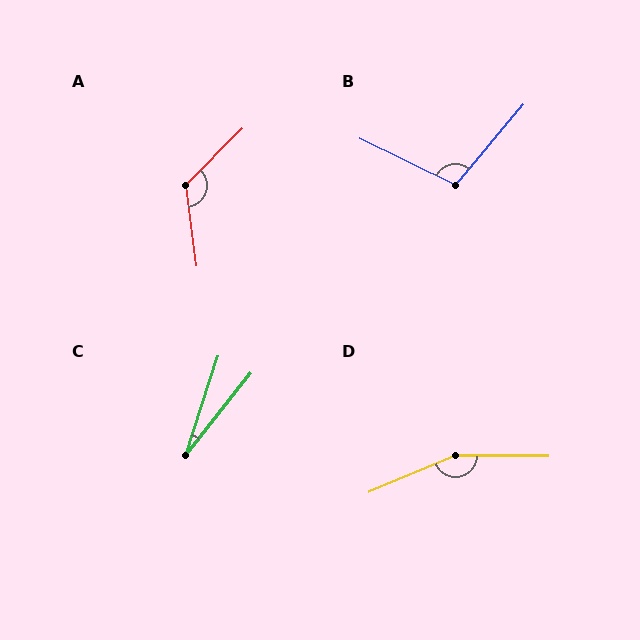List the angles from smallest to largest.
C (20°), B (104°), A (128°), D (157°).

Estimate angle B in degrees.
Approximately 104 degrees.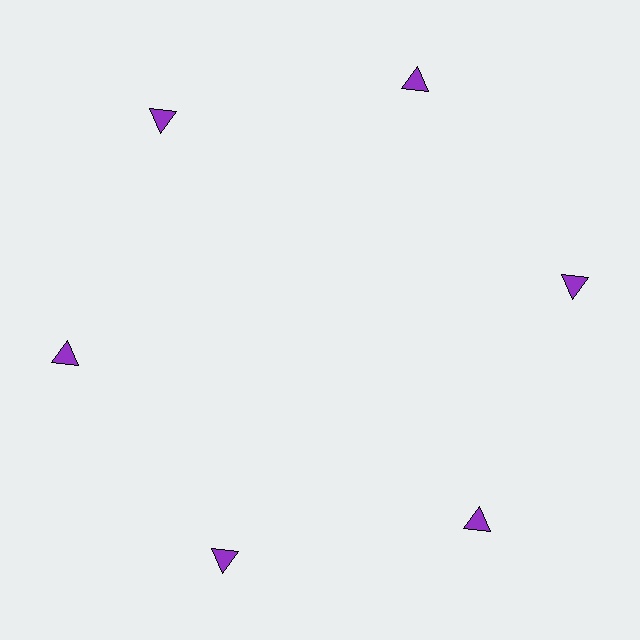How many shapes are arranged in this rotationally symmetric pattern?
There are 6 shapes, arranged in 6 groups of 1.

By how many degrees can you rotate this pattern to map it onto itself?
The pattern maps onto itself every 60 degrees of rotation.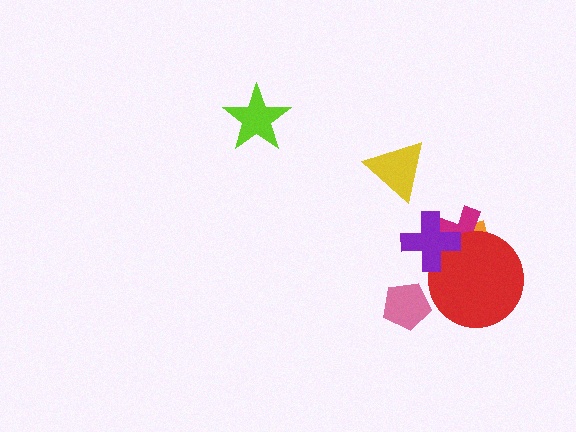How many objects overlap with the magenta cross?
3 objects overlap with the magenta cross.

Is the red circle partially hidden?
Yes, it is partially covered by another shape.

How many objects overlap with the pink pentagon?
0 objects overlap with the pink pentagon.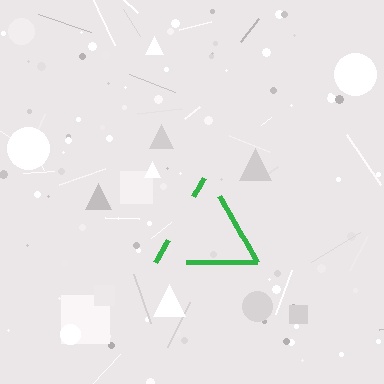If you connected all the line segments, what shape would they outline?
They would outline a triangle.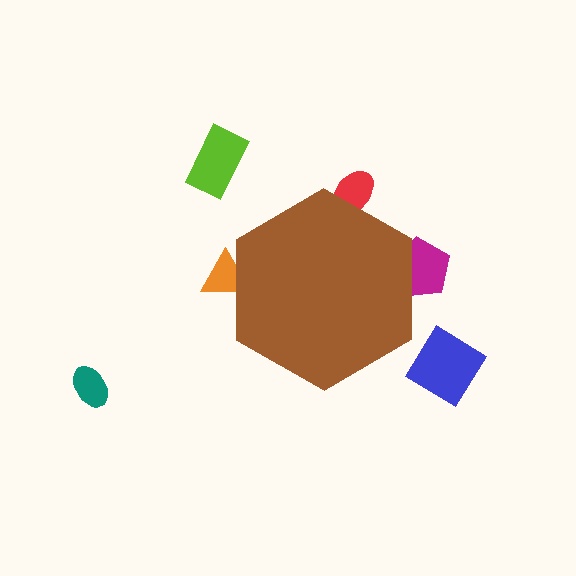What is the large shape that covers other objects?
A brown hexagon.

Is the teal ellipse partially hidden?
No, the teal ellipse is fully visible.